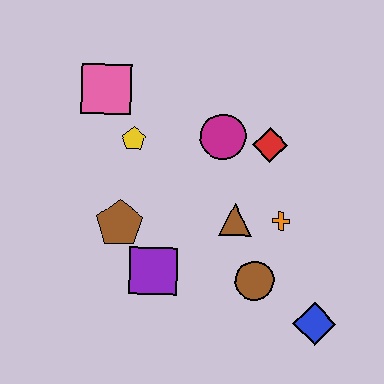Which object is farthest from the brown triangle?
The pink square is farthest from the brown triangle.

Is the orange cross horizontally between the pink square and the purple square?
No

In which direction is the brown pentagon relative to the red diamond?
The brown pentagon is to the left of the red diamond.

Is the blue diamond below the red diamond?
Yes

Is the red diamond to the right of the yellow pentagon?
Yes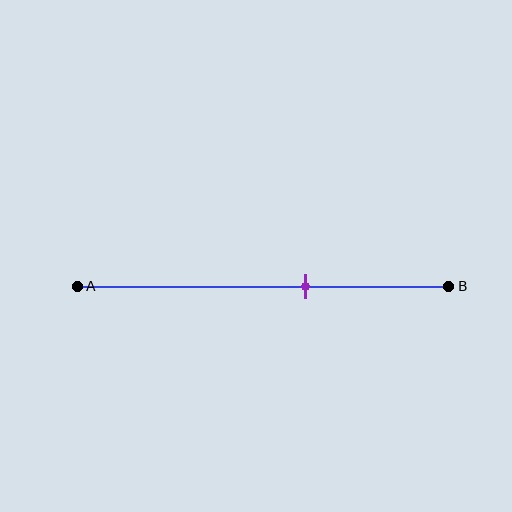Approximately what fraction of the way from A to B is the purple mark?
The purple mark is approximately 60% of the way from A to B.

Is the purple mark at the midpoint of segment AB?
No, the mark is at about 60% from A, not at the 50% midpoint.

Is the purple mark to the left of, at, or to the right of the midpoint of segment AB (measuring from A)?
The purple mark is to the right of the midpoint of segment AB.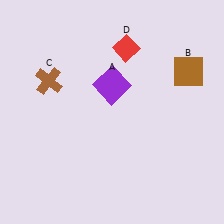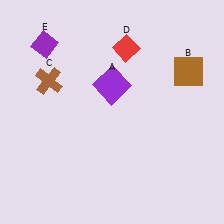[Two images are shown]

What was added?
A purple diamond (E) was added in Image 2.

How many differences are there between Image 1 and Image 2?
There is 1 difference between the two images.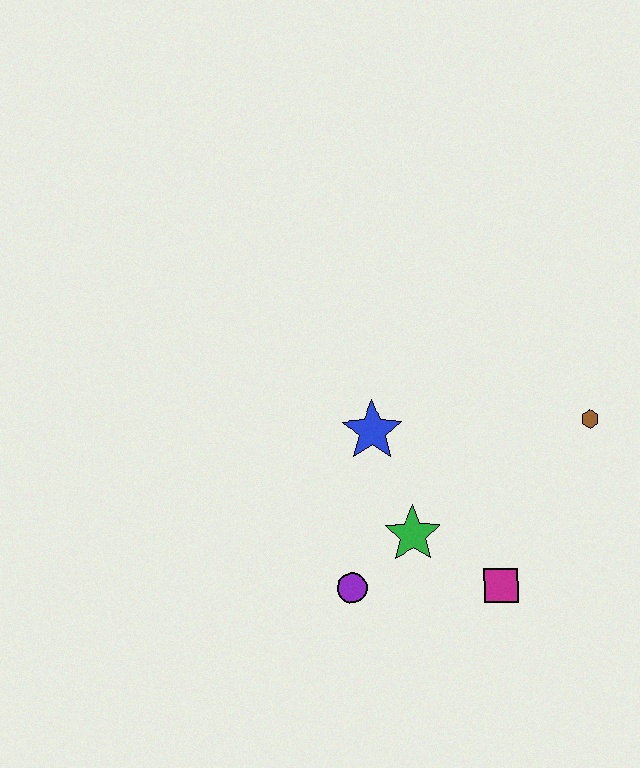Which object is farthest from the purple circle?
The brown hexagon is farthest from the purple circle.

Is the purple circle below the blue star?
Yes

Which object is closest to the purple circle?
The green star is closest to the purple circle.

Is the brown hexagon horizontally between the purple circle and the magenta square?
No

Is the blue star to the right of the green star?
No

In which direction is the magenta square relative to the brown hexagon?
The magenta square is below the brown hexagon.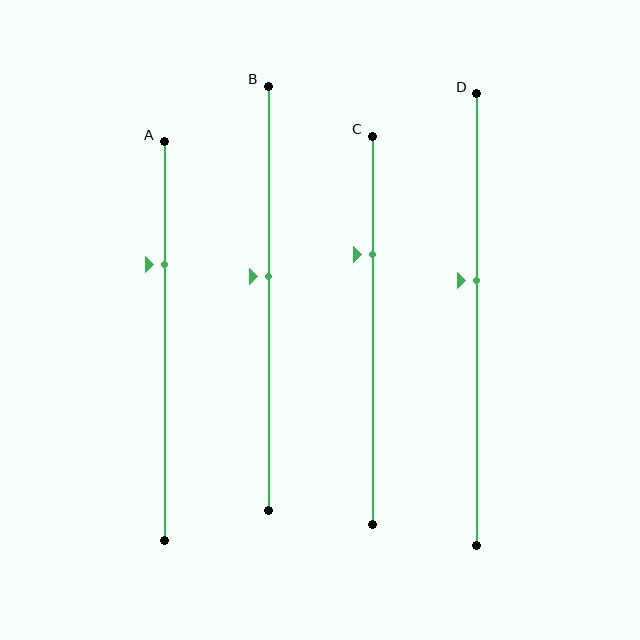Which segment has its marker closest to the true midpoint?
Segment B has its marker closest to the true midpoint.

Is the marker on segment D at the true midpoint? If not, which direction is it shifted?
No, the marker on segment D is shifted upward by about 9% of the segment length.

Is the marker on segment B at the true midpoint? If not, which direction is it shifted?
No, the marker on segment B is shifted upward by about 5% of the segment length.